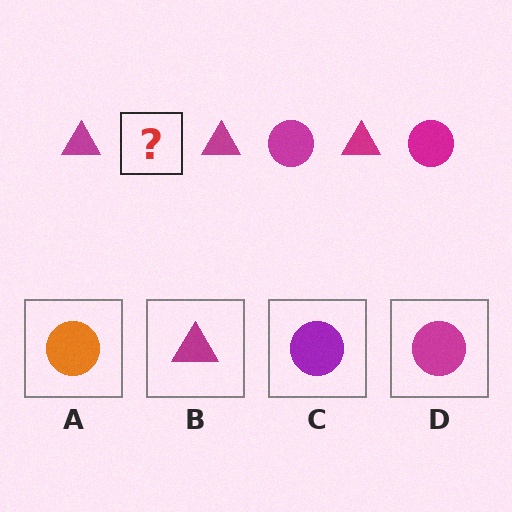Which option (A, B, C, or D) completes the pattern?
D.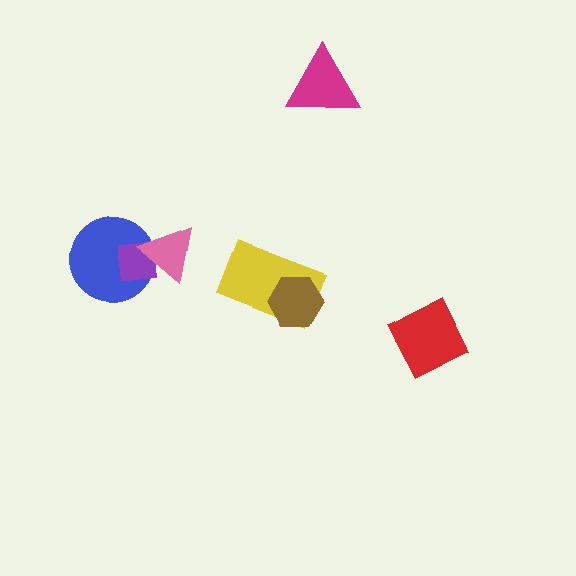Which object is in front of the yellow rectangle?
The brown hexagon is in front of the yellow rectangle.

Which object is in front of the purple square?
The pink triangle is in front of the purple square.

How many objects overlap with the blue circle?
2 objects overlap with the blue circle.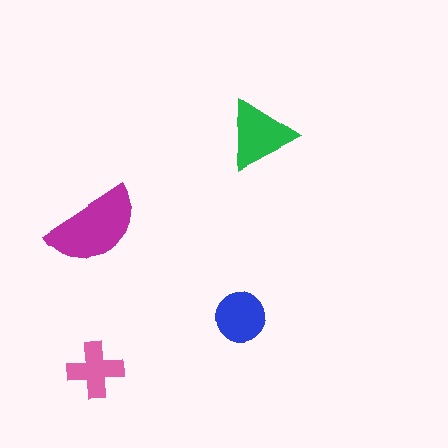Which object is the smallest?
The pink cross.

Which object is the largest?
The magenta semicircle.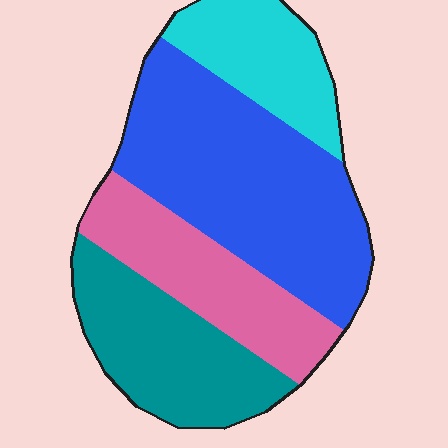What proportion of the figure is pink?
Pink covers around 20% of the figure.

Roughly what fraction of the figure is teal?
Teal takes up about one quarter (1/4) of the figure.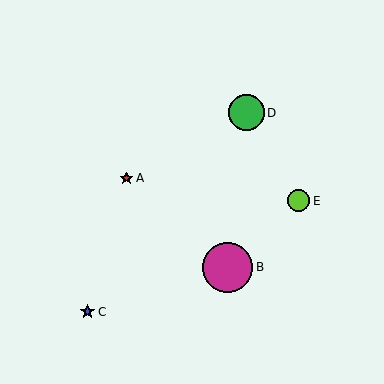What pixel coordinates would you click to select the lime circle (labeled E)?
Click at (299, 201) to select the lime circle E.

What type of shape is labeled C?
Shape C is a blue star.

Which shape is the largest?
The magenta circle (labeled B) is the largest.